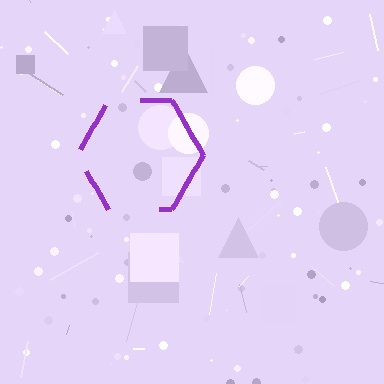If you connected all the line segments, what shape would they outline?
They would outline a hexagon.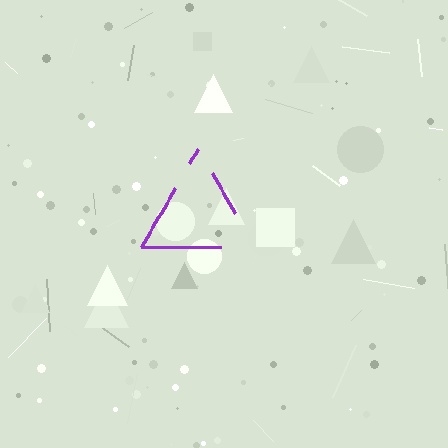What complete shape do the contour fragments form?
The contour fragments form a triangle.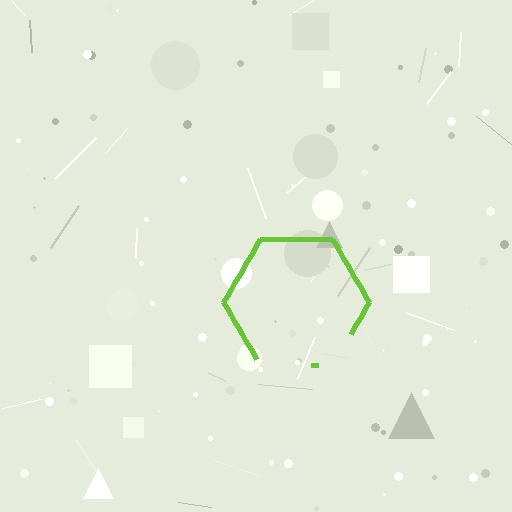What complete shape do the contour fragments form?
The contour fragments form a hexagon.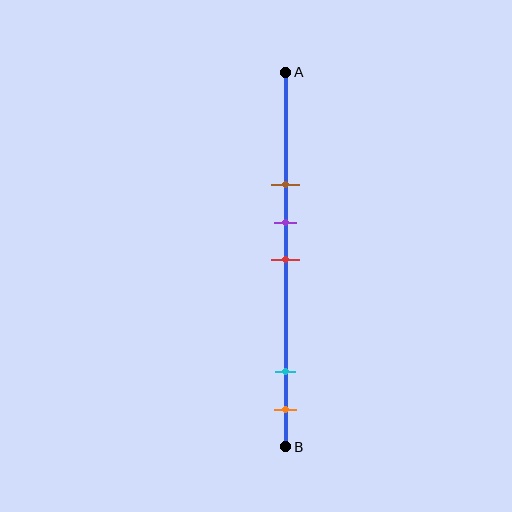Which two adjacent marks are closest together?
The purple and red marks are the closest adjacent pair.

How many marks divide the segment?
There are 5 marks dividing the segment.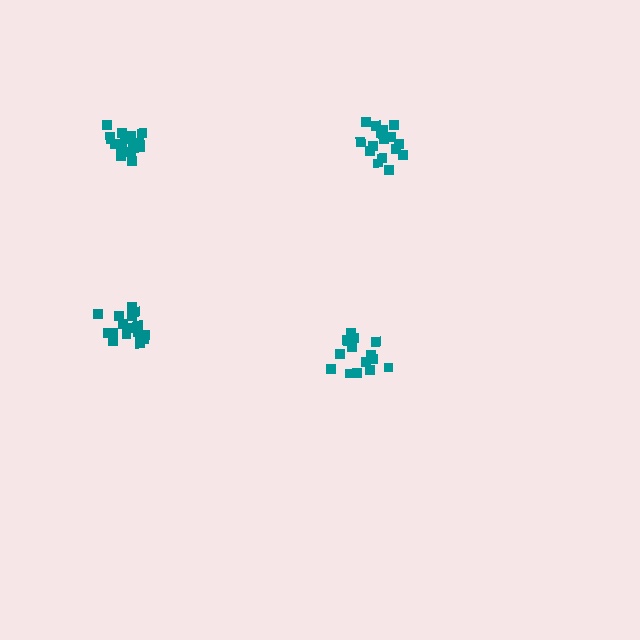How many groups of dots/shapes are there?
There are 4 groups.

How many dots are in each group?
Group 1: 19 dots, Group 2: 15 dots, Group 3: 17 dots, Group 4: 17 dots (68 total).